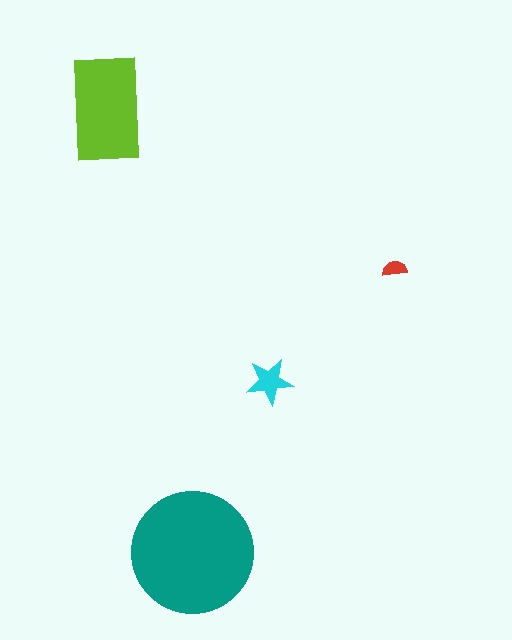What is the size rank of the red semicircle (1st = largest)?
4th.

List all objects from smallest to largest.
The red semicircle, the cyan star, the lime rectangle, the teal circle.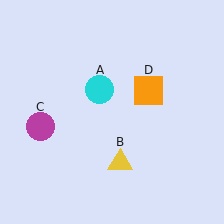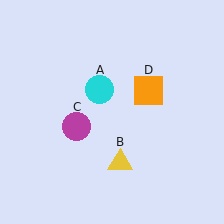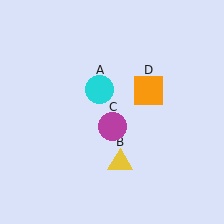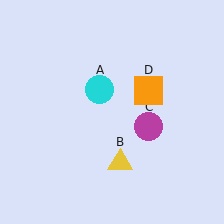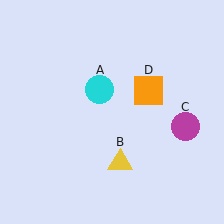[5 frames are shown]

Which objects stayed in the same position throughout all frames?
Cyan circle (object A) and yellow triangle (object B) and orange square (object D) remained stationary.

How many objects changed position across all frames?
1 object changed position: magenta circle (object C).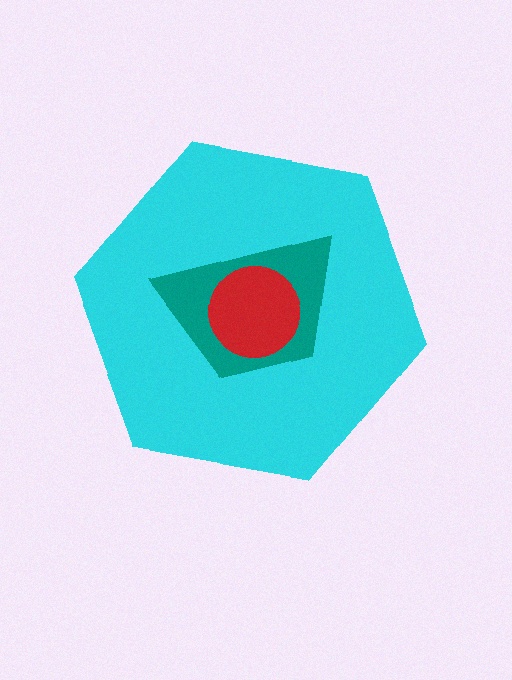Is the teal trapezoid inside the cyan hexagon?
Yes.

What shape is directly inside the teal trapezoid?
The red circle.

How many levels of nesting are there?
3.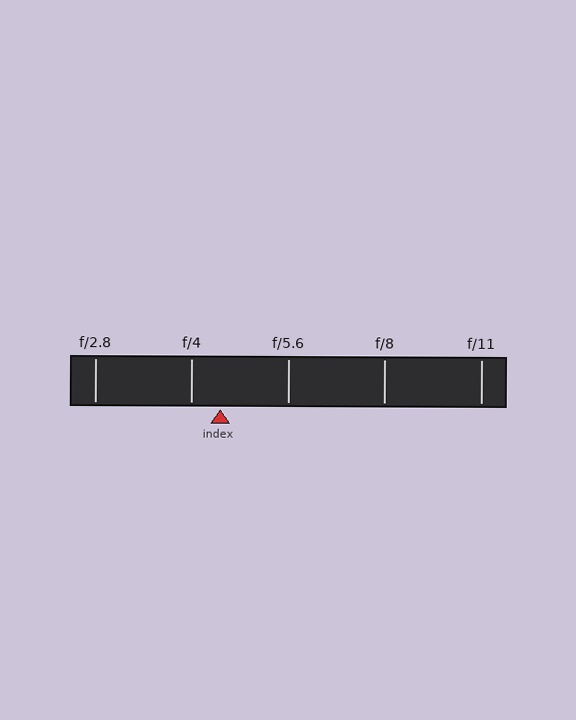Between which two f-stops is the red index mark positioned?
The index mark is between f/4 and f/5.6.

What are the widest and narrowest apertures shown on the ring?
The widest aperture shown is f/2.8 and the narrowest is f/11.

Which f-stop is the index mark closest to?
The index mark is closest to f/4.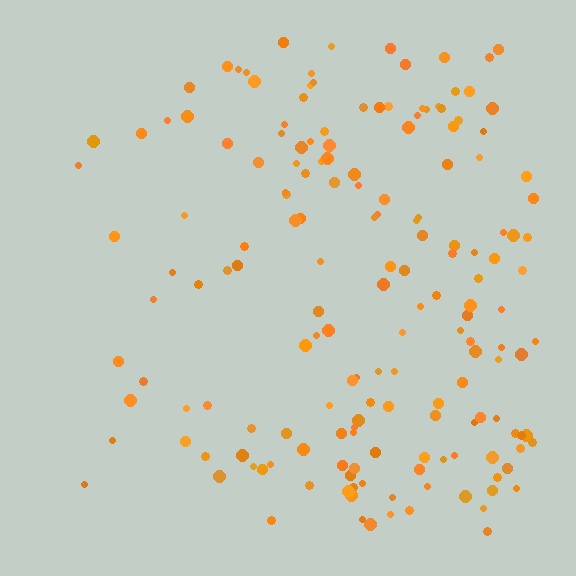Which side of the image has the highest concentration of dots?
The right.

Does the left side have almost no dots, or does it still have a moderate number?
Still a moderate number, just noticeably fewer than the right.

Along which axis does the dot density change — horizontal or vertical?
Horizontal.